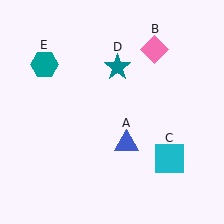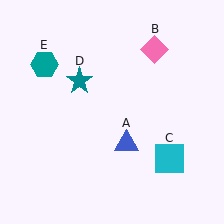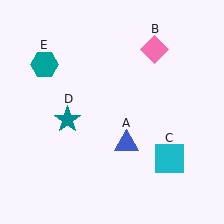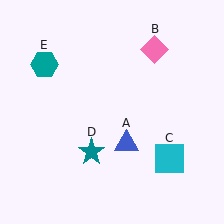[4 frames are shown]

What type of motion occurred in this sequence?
The teal star (object D) rotated counterclockwise around the center of the scene.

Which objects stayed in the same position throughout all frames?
Blue triangle (object A) and pink diamond (object B) and cyan square (object C) and teal hexagon (object E) remained stationary.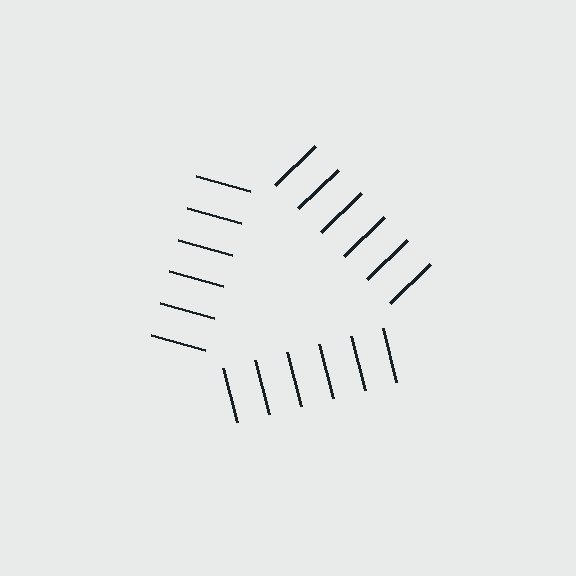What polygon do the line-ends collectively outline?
An illusory triangle — the line segments terminate on its edges but no continuous stroke is drawn.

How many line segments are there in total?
18 — 6 along each of the 3 edges.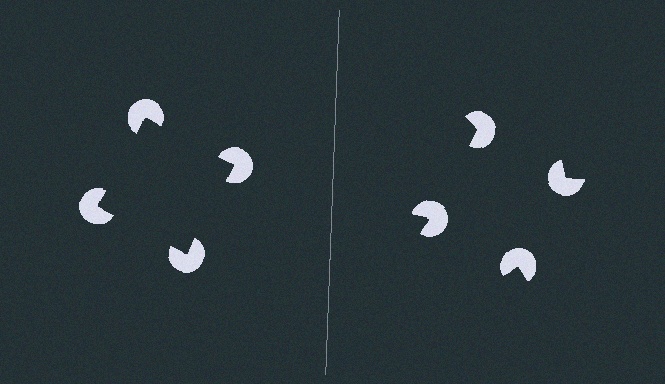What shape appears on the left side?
An illusory square.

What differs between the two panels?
The pac-man discs are positioned identically on both sides; only the wedge orientations differ. On the left they align to a square; on the right they are misaligned.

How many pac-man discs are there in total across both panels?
8 — 4 on each side.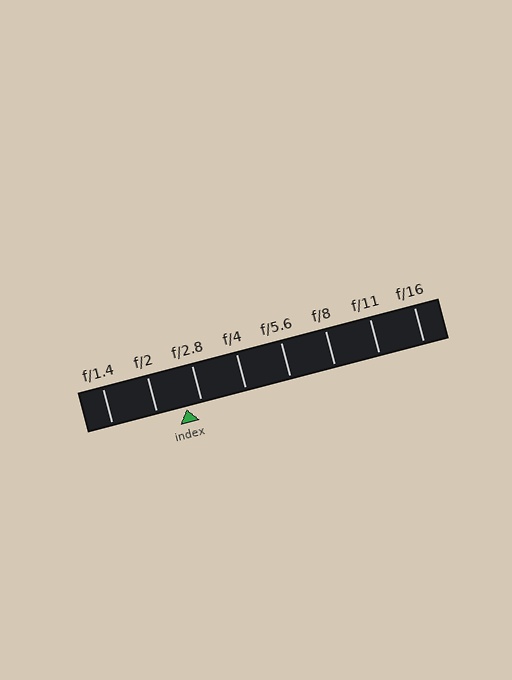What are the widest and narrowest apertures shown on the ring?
The widest aperture shown is f/1.4 and the narrowest is f/16.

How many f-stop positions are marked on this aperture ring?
There are 8 f-stop positions marked.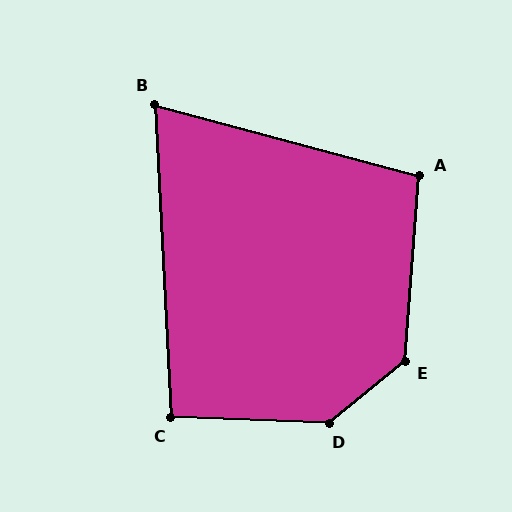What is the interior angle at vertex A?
Approximately 100 degrees (obtuse).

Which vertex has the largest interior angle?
D, at approximately 139 degrees.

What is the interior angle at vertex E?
Approximately 134 degrees (obtuse).